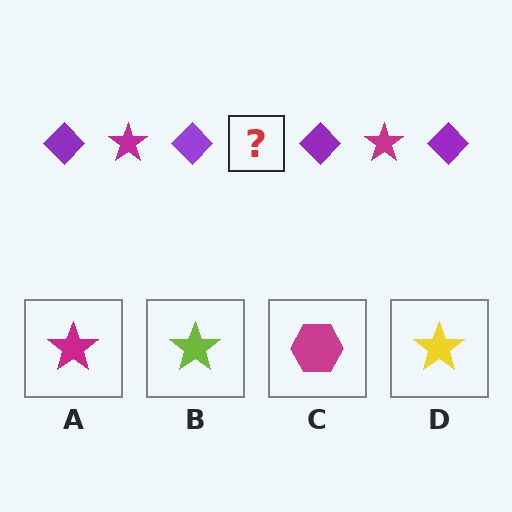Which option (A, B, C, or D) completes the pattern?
A.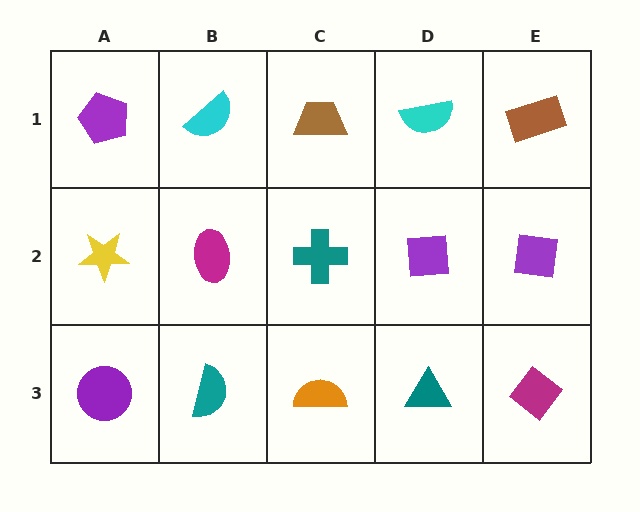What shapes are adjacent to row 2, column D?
A cyan semicircle (row 1, column D), a teal triangle (row 3, column D), a teal cross (row 2, column C), a purple square (row 2, column E).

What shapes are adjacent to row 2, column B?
A cyan semicircle (row 1, column B), a teal semicircle (row 3, column B), a yellow star (row 2, column A), a teal cross (row 2, column C).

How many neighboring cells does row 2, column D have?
4.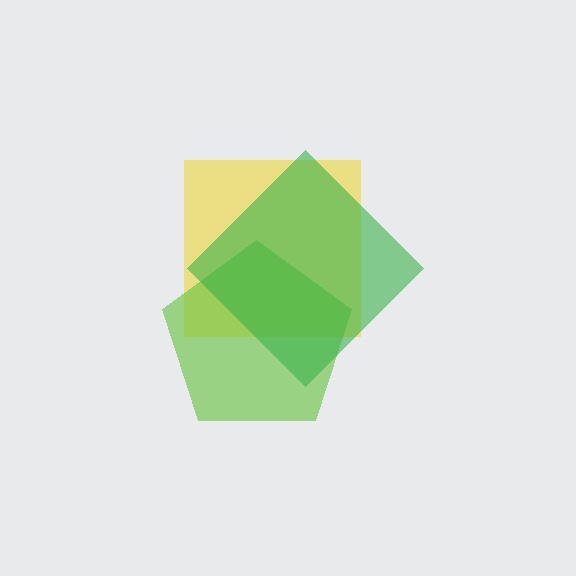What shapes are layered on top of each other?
The layered shapes are: a yellow square, a lime pentagon, a green diamond.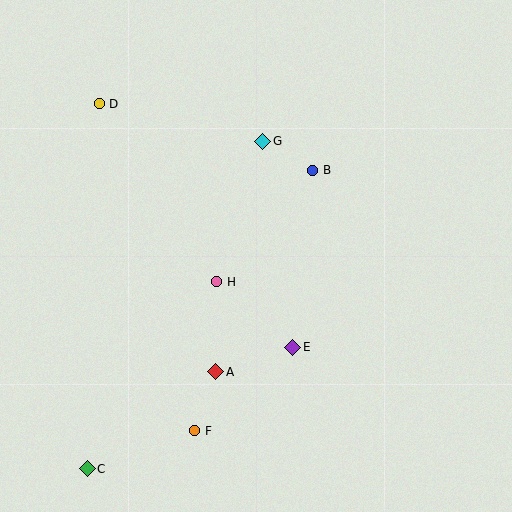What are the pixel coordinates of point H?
Point H is at (217, 282).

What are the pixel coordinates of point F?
Point F is at (195, 431).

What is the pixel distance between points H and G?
The distance between H and G is 148 pixels.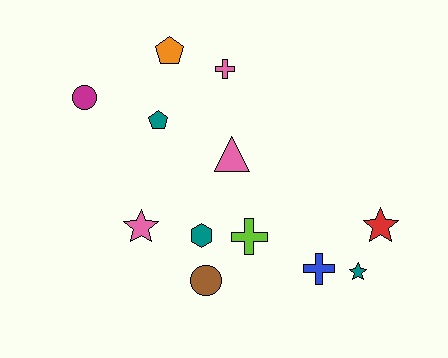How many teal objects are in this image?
There are 3 teal objects.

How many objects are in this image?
There are 12 objects.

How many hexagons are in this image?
There is 1 hexagon.